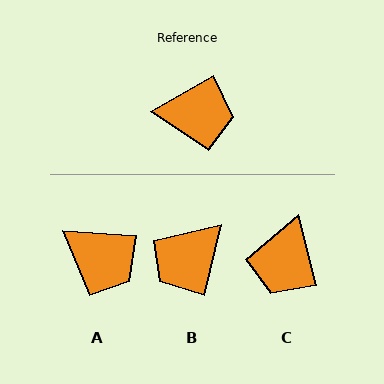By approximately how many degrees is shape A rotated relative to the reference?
Approximately 34 degrees clockwise.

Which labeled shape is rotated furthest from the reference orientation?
B, about 133 degrees away.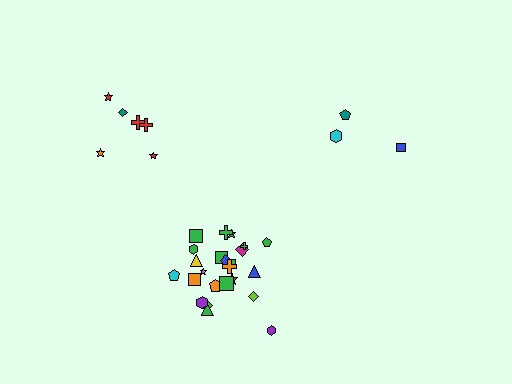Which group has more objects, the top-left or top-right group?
The top-left group.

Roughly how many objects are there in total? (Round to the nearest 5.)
Roughly 35 objects in total.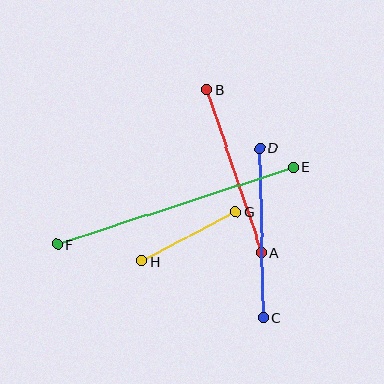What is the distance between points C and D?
The distance is approximately 169 pixels.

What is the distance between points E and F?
The distance is approximately 248 pixels.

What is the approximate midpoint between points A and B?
The midpoint is at approximately (234, 171) pixels.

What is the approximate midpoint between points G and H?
The midpoint is at approximately (189, 237) pixels.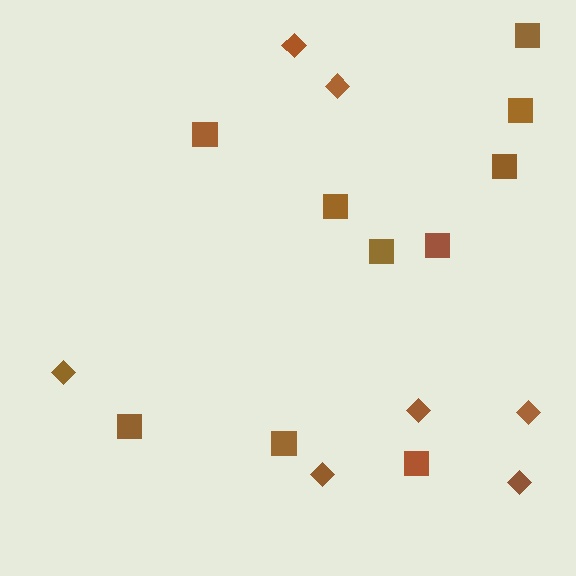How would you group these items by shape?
There are 2 groups: one group of squares (10) and one group of diamonds (7).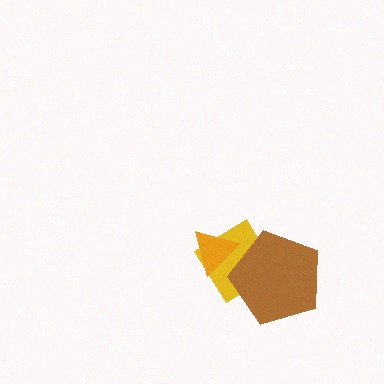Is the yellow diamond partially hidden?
Yes, it is partially covered by another shape.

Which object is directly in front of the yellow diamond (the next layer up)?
The orange triangle is directly in front of the yellow diamond.